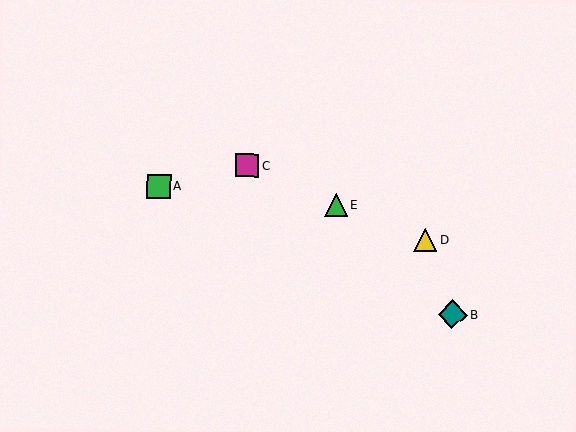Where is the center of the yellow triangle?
The center of the yellow triangle is at (425, 240).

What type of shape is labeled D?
Shape D is a yellow triangle.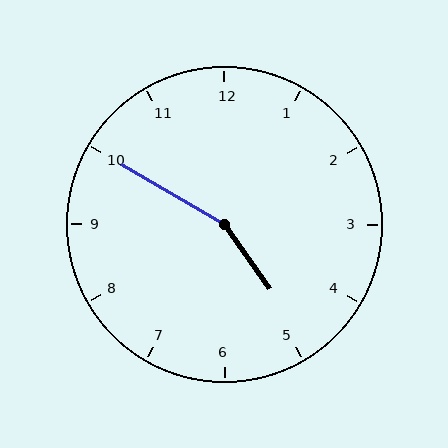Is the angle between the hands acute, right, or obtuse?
It is obtuse.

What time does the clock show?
4:50.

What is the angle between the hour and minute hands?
Approximately 155 degrees.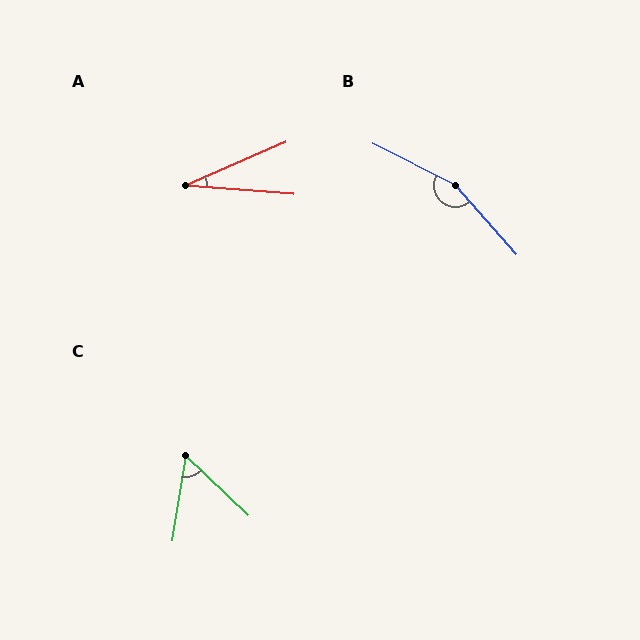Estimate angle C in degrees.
Approximately 55 degrees.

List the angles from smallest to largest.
A (28°), C (55°), B (158°).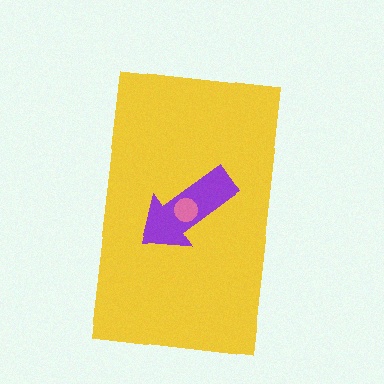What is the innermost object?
The pink circle.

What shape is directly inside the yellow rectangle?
The purple arrow.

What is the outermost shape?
The yellow rectangle.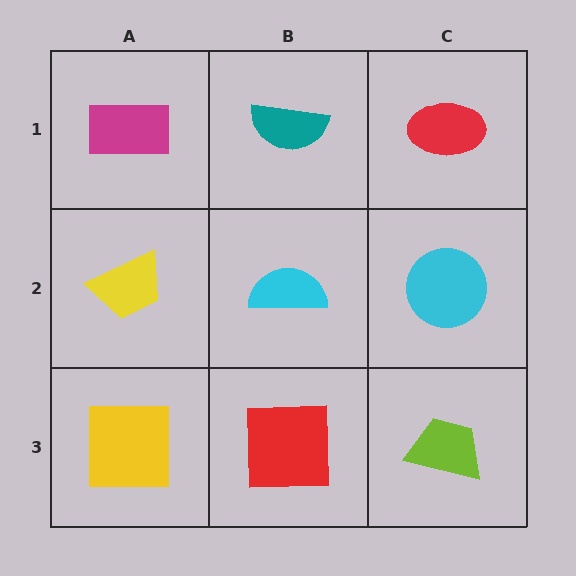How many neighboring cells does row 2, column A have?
3.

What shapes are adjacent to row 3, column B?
A cyan semicircle (row 2, column B), a yellow square (row 3, column A), a lime trapezoid (row 3, column C).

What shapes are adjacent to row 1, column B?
A cyan semicircle (row 2, column B), a magenta rectangle (row 1, column A), a red ellipse (row 1, column C).